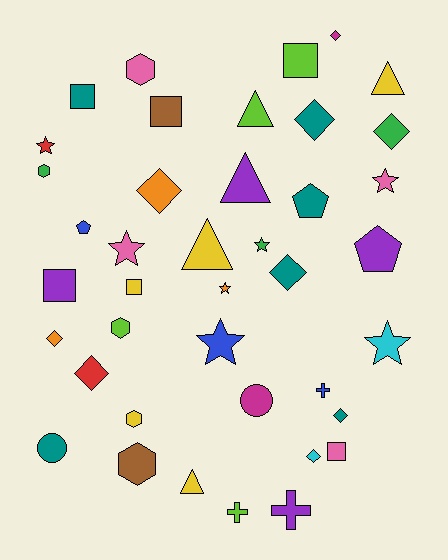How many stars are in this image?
There are 7 stars.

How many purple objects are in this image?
There are 4 purple objects.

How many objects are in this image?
There are 40 objects.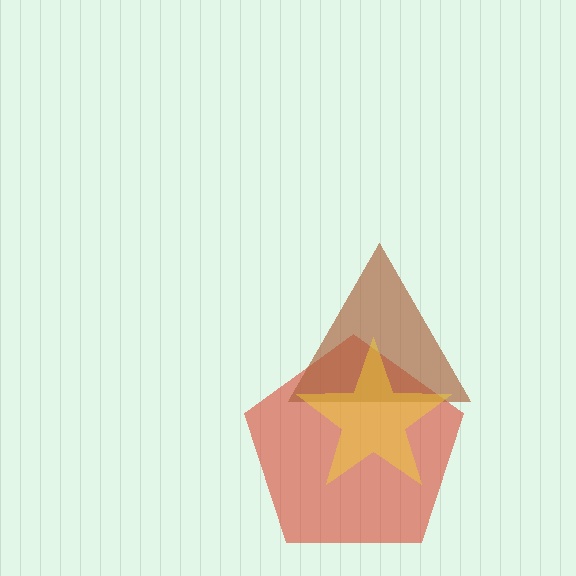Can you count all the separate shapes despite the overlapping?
Yes, there are 3 separate shapes.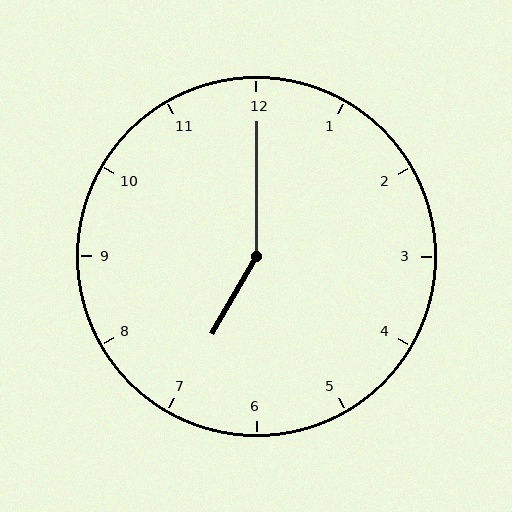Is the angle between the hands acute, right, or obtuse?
It is obtuse.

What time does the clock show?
7:00.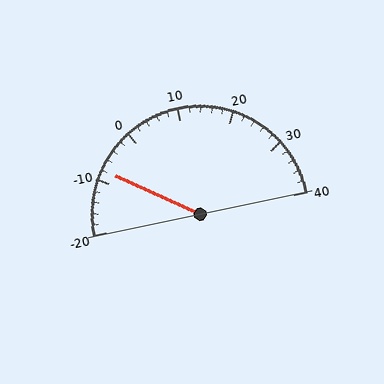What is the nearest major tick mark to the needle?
The nearest major tick mark is -10.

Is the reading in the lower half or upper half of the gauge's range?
The reading is in the lower half of the range (-20 to 40).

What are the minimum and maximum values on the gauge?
The gauge ranges from -20 to 40.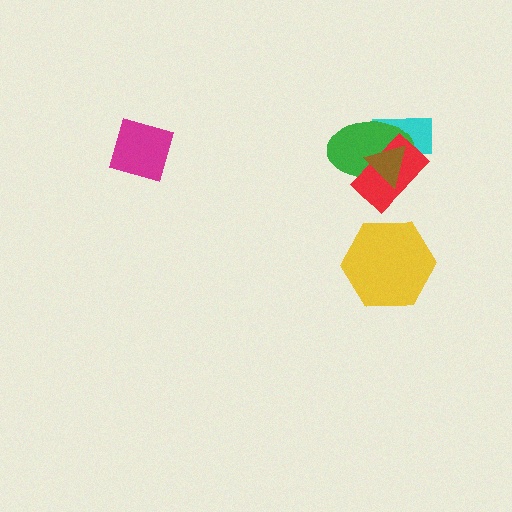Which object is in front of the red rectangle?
The brown triangle is in front of the red rectangle.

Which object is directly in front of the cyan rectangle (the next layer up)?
The green ellipse is directly in front of the cyan rectangle.